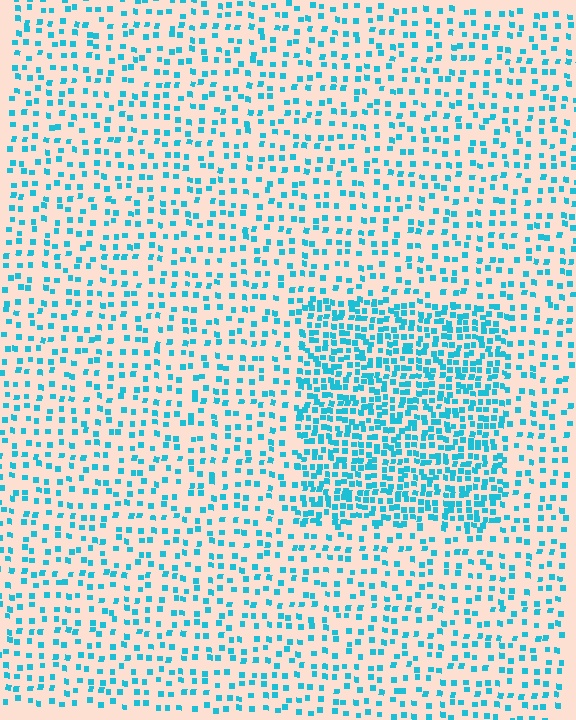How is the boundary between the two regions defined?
The boundary is defined by a change in element density (approximately 2.2x ratio). All elements are the same color, size, and shape.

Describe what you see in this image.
The image contains small cyan elements arranged at two different densities. A rectangle-shaped region is visible where the elements are more densely packed than the surrounding area.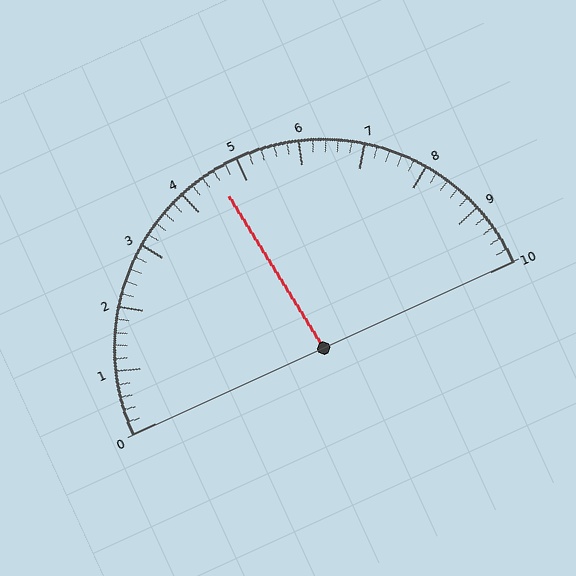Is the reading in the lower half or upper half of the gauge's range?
The reading is in the lower half of the range (0 to 10).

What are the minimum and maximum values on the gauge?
The gauge ranges from 0 to 10.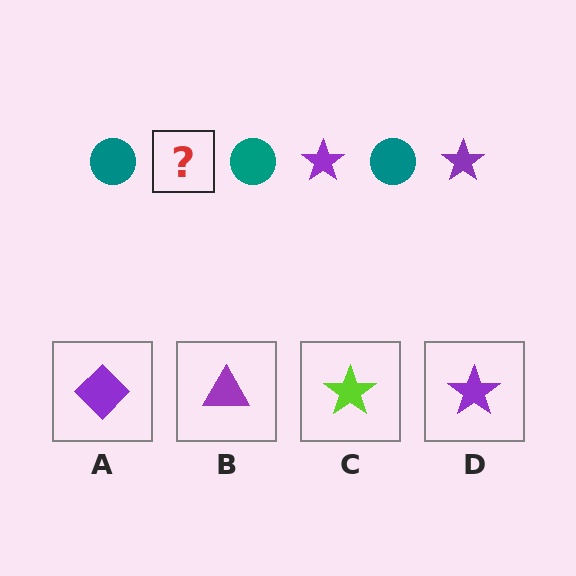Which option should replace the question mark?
Option D.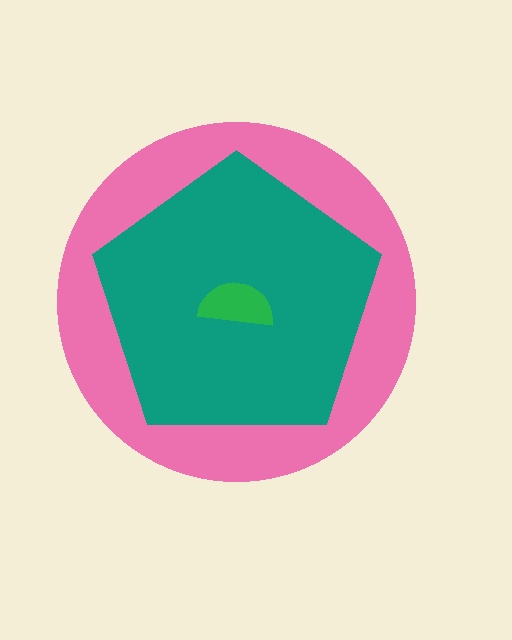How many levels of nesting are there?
3.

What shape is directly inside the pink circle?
The teal pentagon.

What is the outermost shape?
The pink circle.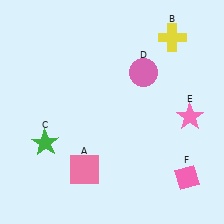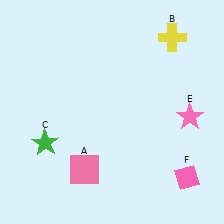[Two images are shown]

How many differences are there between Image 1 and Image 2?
There is 1 difference between the two images.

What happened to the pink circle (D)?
The pink circle (D) was removed in Image 2. It was in the top-right area of Image 1.